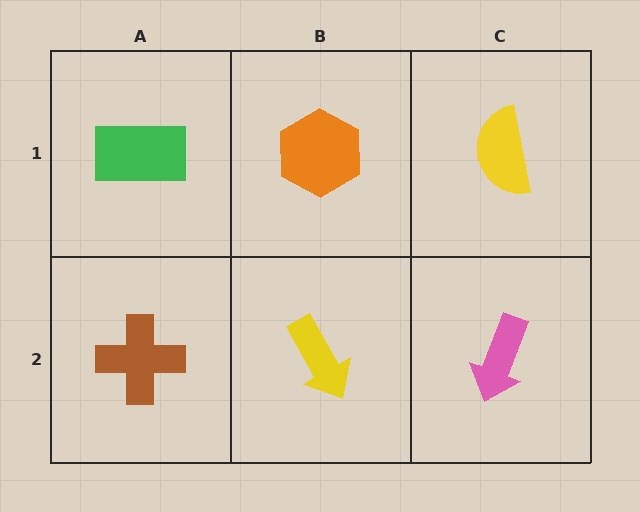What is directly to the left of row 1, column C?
An orange hexagon.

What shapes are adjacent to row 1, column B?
A yellow arrow (row 2, column B), a green rectangle (row 1, column A), a yellow semicircle (row 1, column C).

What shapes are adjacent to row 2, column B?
An orange hexagon (row 1, column B), a brown cross (row 2, column A), a pink arrow (row 2, column C).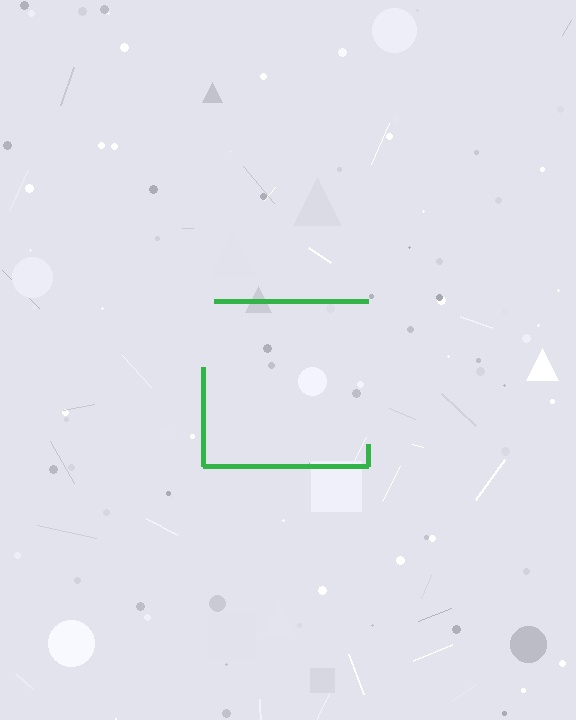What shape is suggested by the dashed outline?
The dashed outline suggests a square.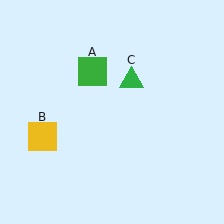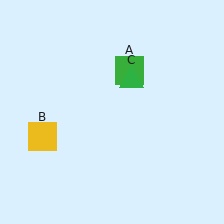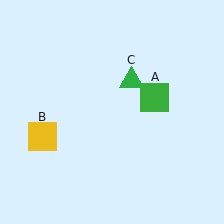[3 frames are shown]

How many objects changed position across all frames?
1 object changed position: green square (object A).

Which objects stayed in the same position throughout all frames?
Yellow square (object B) and green triangle (object C) remained stationary.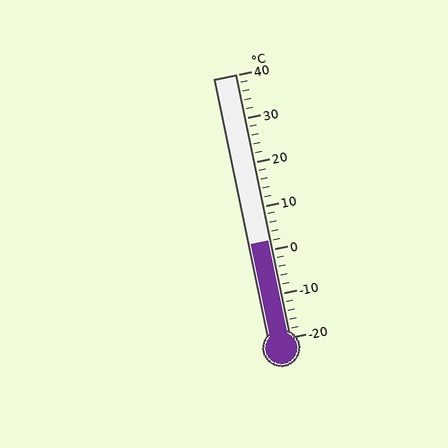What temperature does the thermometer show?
The thermometer shows approximately 2°C.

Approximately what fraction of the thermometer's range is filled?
The thermometer is filled to approximately 35% of its range.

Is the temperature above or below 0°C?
The temperature is above 0°C.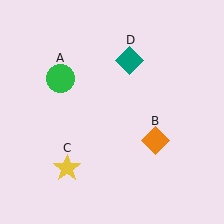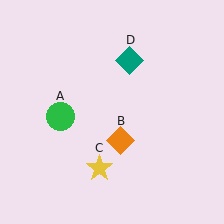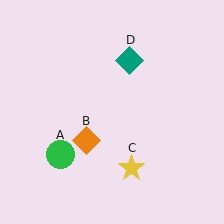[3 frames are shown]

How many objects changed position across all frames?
3 objects changed position: green circle (object A), orange diamond (object B), yellow star (object C).